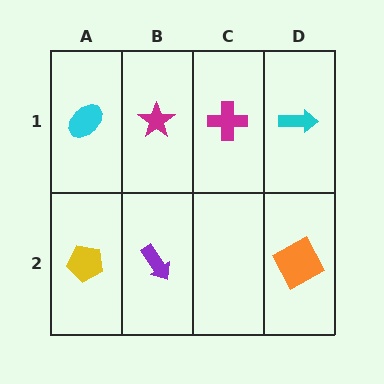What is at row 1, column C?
A magenta cross.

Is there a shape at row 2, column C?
No, that cell is empty.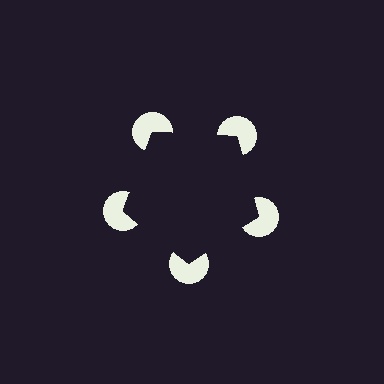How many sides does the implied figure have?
5 sides.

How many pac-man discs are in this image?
There are 5 — one at each vertex of the illusory pentagon.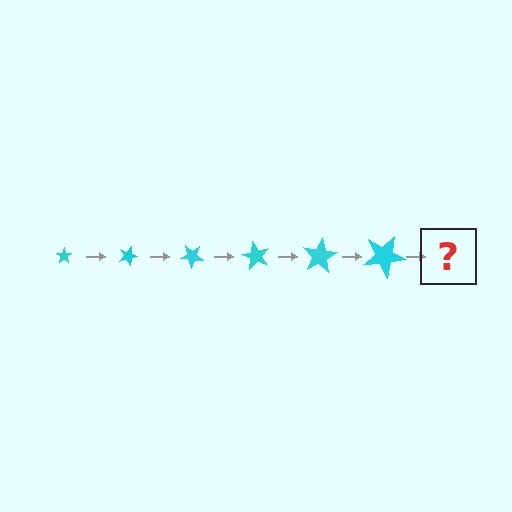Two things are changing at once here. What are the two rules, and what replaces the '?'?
The two rules are that the star grows larger each step and it rotates 20 degrees each step. The '?' should be a star, larger than the previous one and rotated 120 degrees from the start.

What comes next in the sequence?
The next element should be a star, larger than the previous one and rotated 120 degrees from the start.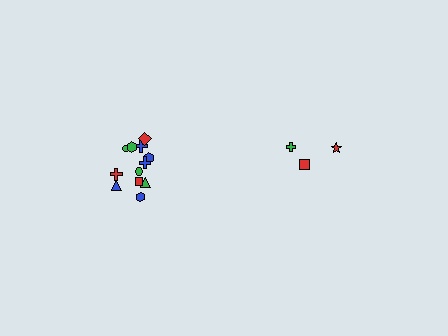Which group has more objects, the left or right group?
The left group.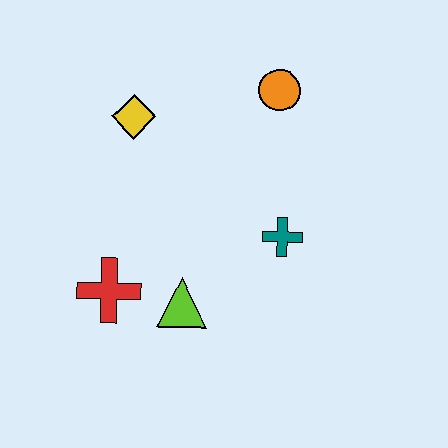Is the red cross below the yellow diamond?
Yes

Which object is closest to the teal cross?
The lime triangle is closest to the teal cross.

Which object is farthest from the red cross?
The orange circle is farthest from the red cross.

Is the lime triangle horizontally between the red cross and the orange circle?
Yes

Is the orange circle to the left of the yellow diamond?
No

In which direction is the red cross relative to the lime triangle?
The red cross is to the left of the lime triangle.